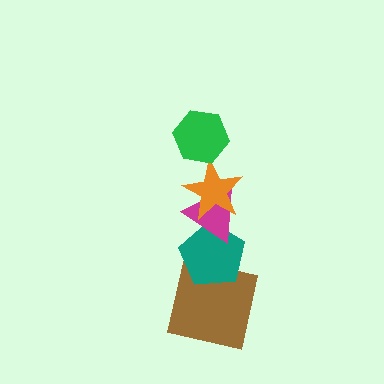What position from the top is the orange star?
The orange star is 2nd from the top.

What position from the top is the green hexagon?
The green hexagon is 1st from the top.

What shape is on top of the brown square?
The teal pentagon is on top of the brown square.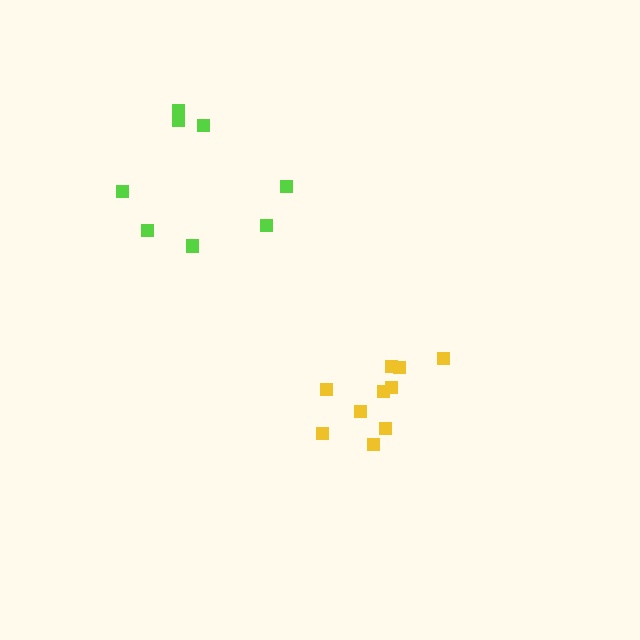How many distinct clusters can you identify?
There are 2 distinct clusters.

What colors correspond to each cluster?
The clusters are colored: lime, yellow.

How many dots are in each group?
Group 1: 8 dots, Group 2: 10 dots (18 total).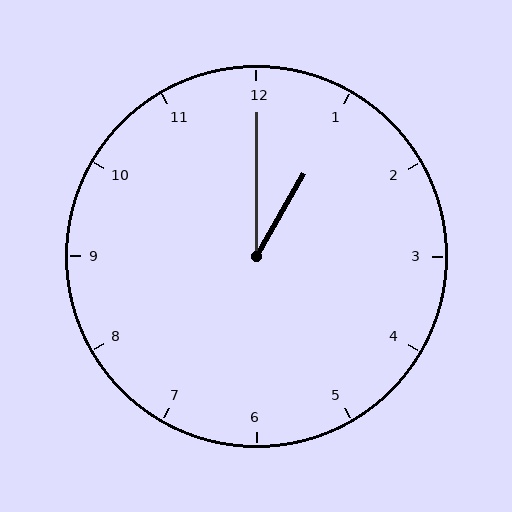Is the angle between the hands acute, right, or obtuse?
It is acute.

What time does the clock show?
1:00.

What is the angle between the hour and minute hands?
Approximately 30 degrees.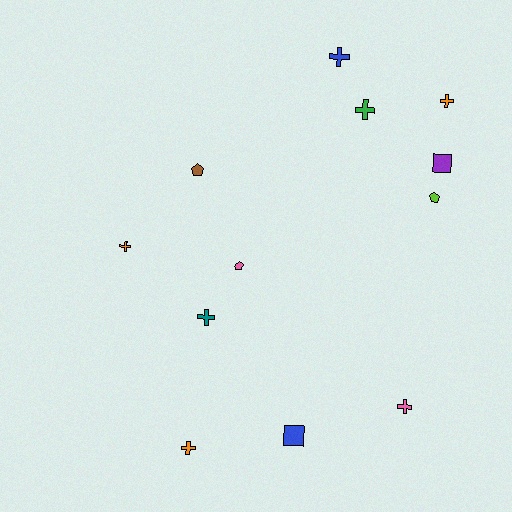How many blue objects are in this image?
There are 2 blue objects.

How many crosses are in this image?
There are 7 crosses.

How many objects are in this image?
There are 12 objects.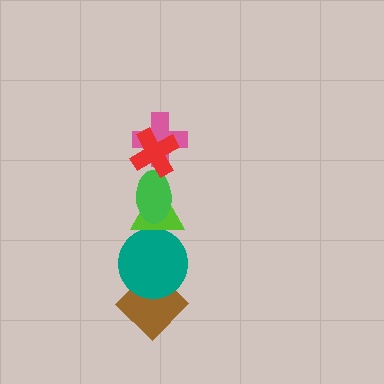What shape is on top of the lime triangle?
The green ellipse is on top of the lime triangle.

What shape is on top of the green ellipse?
The pink cross is on top of the green ellipse.